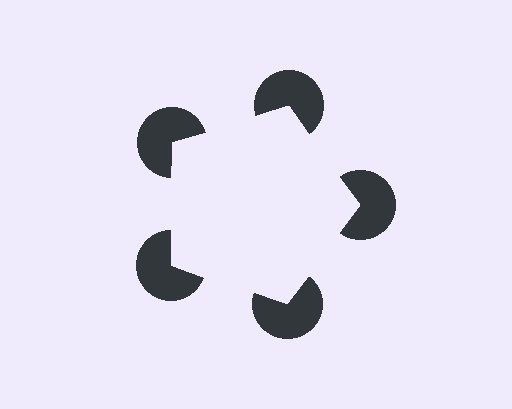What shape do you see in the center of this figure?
An illusory pentagon — its edges are inferred from the aligned wedge cuts in the pac-man discs, not physically drawn.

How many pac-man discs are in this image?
There are 5 — one at each vertex of the illusory pentagon.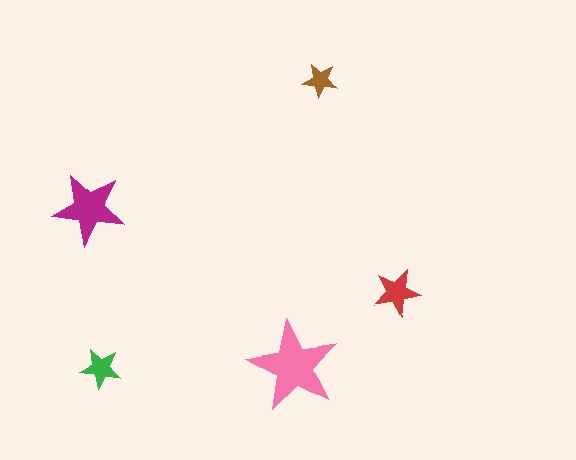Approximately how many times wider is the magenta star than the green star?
About 2 times wider.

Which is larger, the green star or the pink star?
The pink one.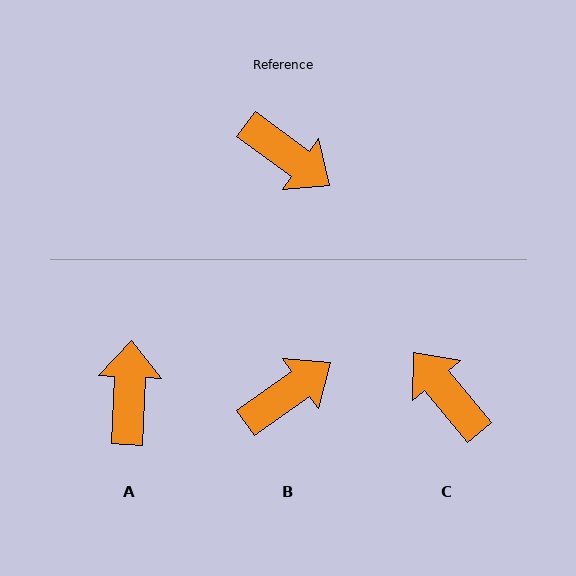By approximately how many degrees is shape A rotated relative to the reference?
Approximately 124 degrees counter-clockwise.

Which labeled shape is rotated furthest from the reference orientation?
C, about 166 degrees away.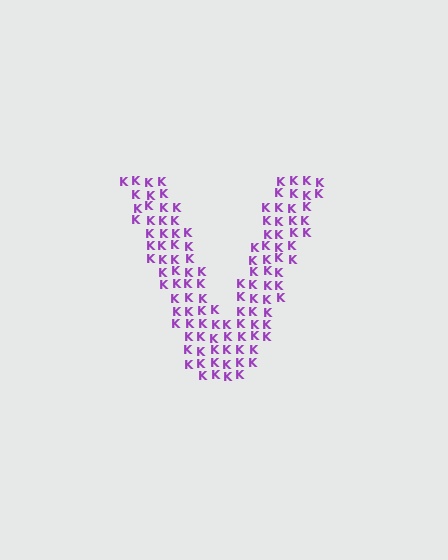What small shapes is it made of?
It is made of small letter K's.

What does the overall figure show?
The overall figure shows the letter V.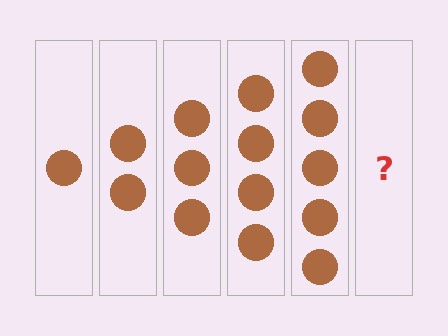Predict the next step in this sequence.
The next step is 6 circles.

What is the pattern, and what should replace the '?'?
The pattern is that each step adds one more circle. The '?' should be 6 circles.